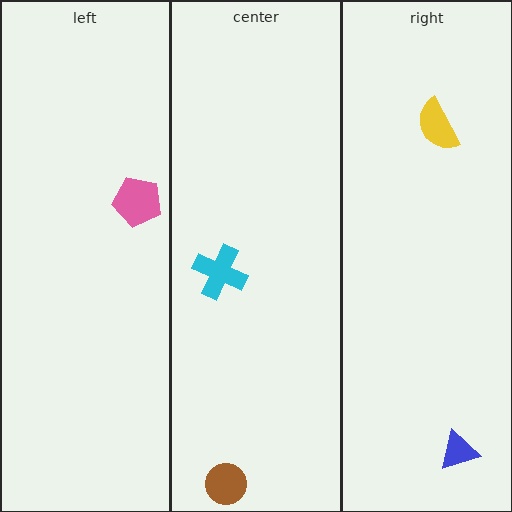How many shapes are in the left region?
1.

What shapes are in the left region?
The pink pentagon.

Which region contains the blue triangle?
The right region.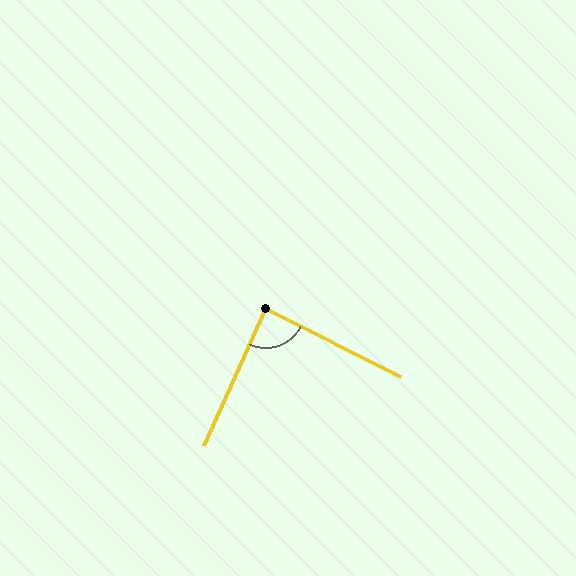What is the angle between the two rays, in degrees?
Approximately 87 degrees.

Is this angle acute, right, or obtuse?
It is approximately a right angle.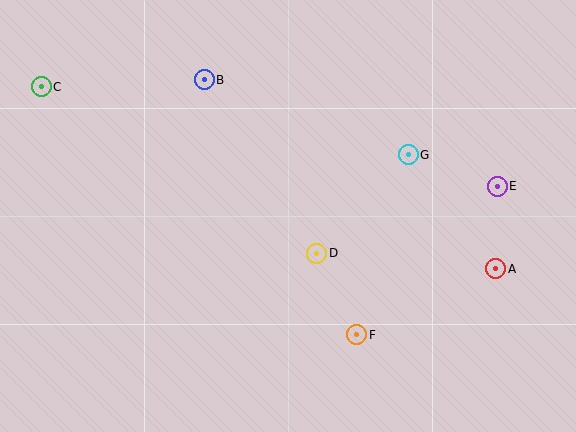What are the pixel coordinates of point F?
Point F is at (357, 335).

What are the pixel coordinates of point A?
Point A is at (496, 269).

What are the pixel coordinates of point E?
Point E is at (497, 186).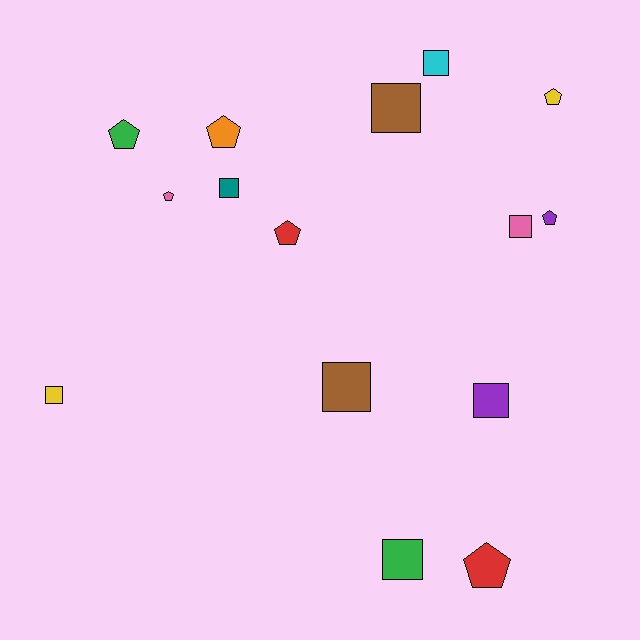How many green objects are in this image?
There are 2 green objects.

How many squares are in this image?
There are 8 squares.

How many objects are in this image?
There are 15 objects.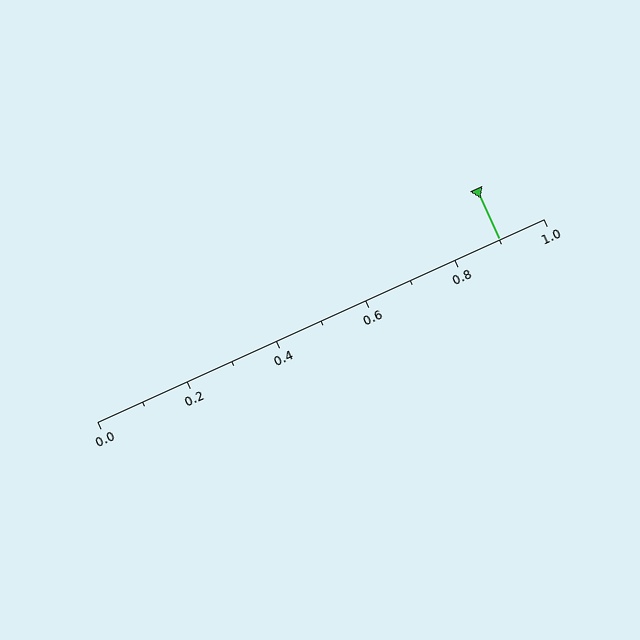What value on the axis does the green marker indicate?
The marker indicates approximately 0.9.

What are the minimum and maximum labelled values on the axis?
The axis runs from 0.0 to 1.0.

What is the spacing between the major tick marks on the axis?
The major ticks are spaced 0.2 apart.